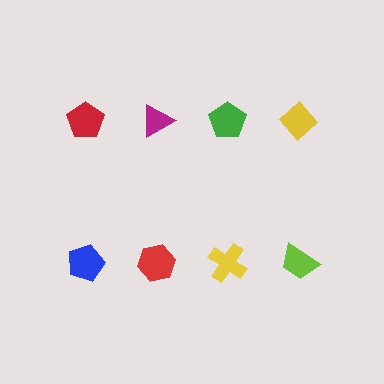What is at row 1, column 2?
A magenta triangle.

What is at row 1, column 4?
A yellow diamond.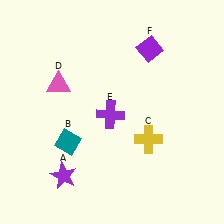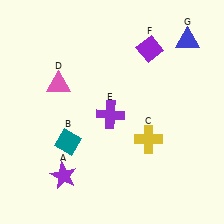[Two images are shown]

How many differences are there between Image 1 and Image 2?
There is 1 difference between the two images.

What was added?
A blue triangle (G) was added in Image 2.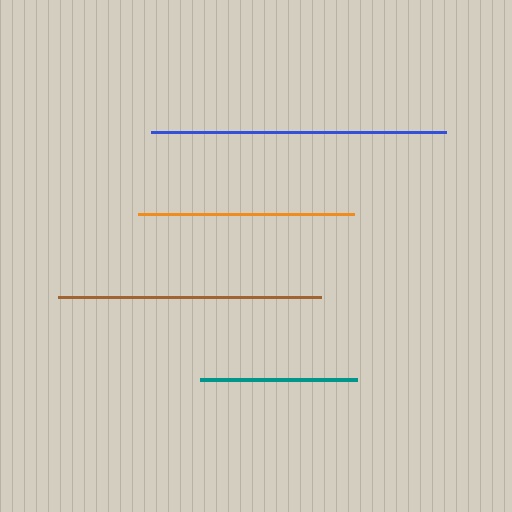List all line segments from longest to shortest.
From longest to shortest: blue, brown, orange, teal.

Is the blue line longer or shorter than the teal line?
The blue line is longer than the teal line.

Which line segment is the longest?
The blue line is the longest at approximately 294 pixels.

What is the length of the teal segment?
The teal segment is approximately 157 pixels long.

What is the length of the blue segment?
The blue segment is approximately 294 pixels long.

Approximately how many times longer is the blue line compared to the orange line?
The blue line is approximately 1.4 times the length of the orange line.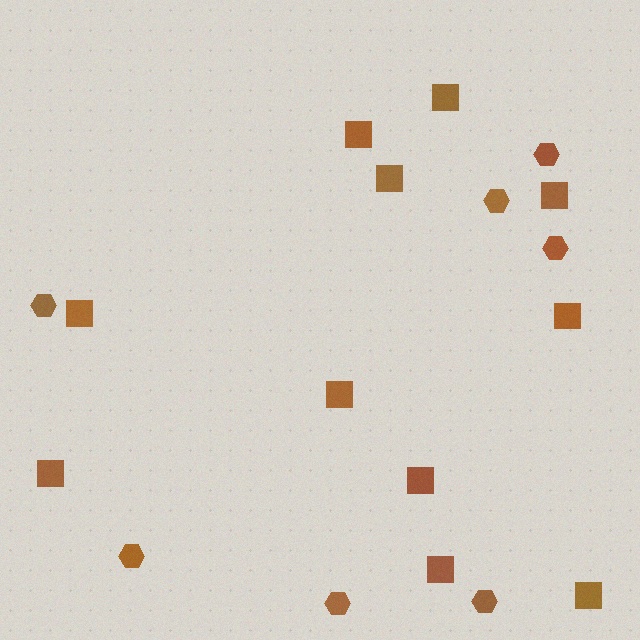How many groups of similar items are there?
There are 2 groups: one group of squares (11) and one group of hexagons (7).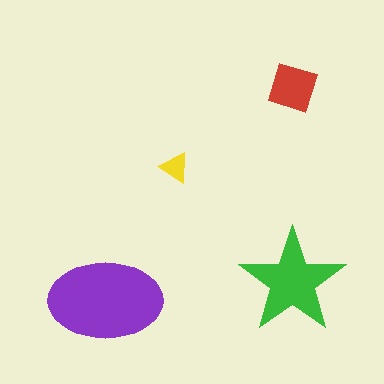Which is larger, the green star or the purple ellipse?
The purple ellipse.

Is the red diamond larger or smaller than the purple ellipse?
Smaller.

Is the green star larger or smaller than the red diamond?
Larger.